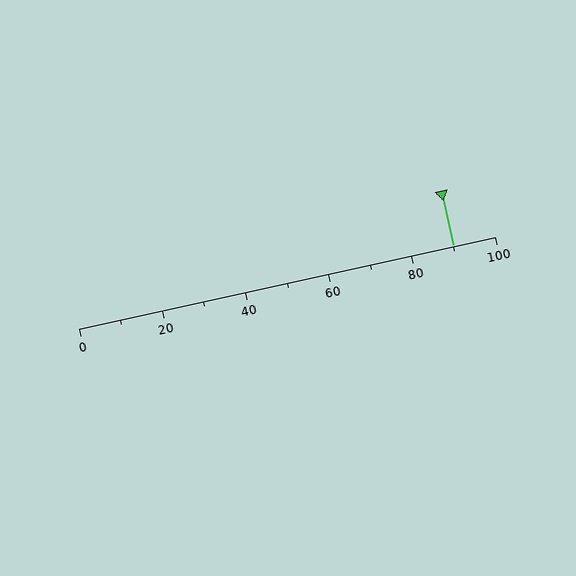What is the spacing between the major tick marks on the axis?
The major ticks are spaced 20 apart.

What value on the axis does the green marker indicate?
The marker indicates approximately 90.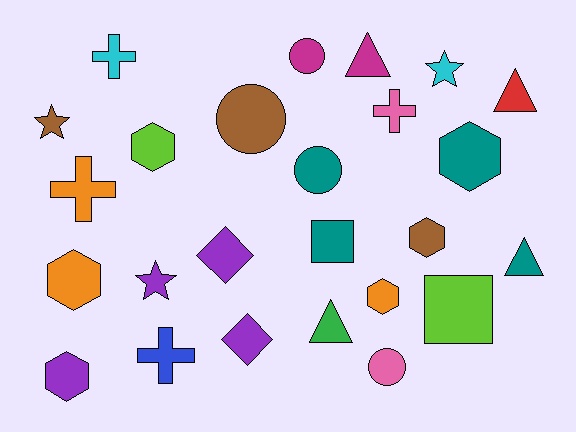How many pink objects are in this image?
There are 2 pink objects.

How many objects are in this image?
There are 25 objects.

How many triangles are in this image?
There are 4 triangles.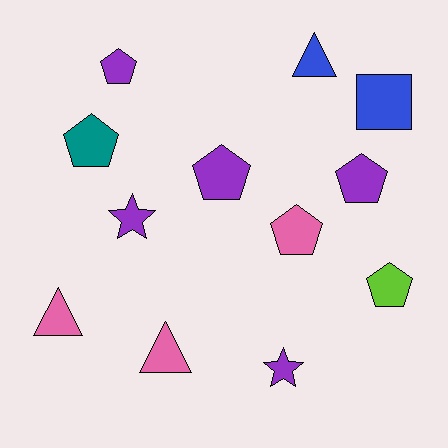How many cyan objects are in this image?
There are no cyan objects.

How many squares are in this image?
There is 1 square.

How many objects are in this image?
There are 12 objects.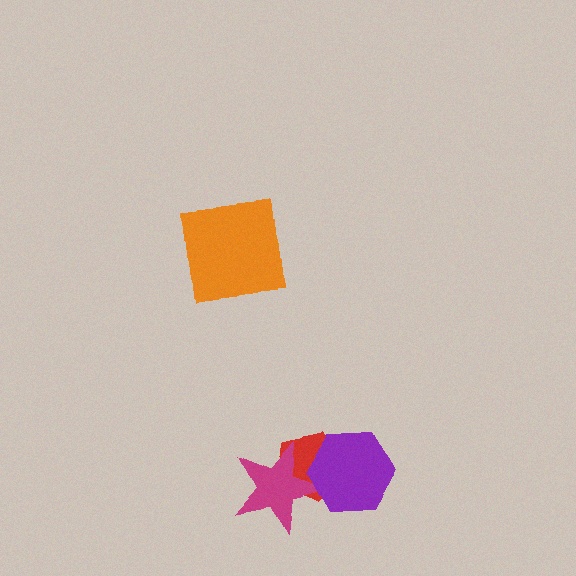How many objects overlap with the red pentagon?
2 objects overlap with the red pentagon.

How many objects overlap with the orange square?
0 objects overlap with the orange square.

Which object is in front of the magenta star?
The purple hexagon is in front of the magenta star.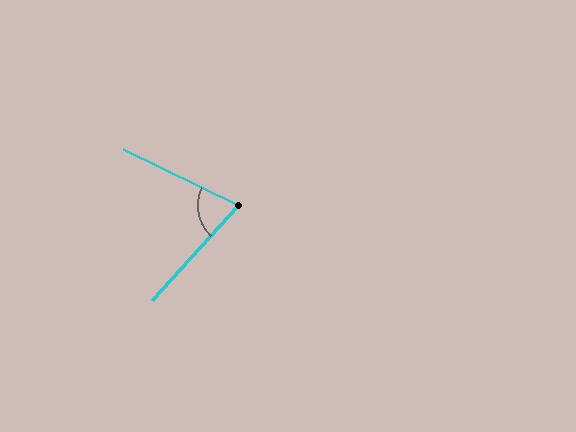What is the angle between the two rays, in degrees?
Approximately 74 degrees.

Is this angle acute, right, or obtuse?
It is acute.